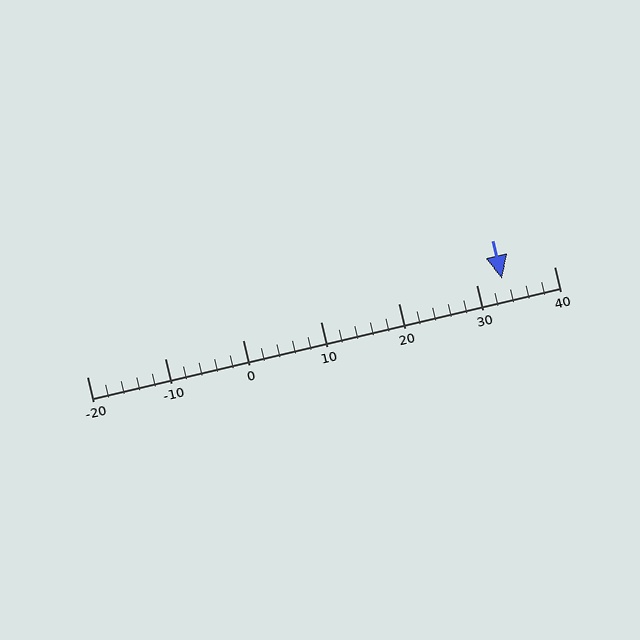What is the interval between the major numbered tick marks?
The major tick marks are spaced 10 units apart.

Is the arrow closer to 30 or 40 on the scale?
The arrow is closer to 30.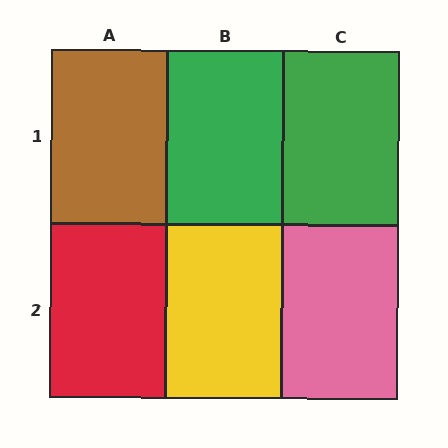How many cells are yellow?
1 cell is yellow.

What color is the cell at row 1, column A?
Brown.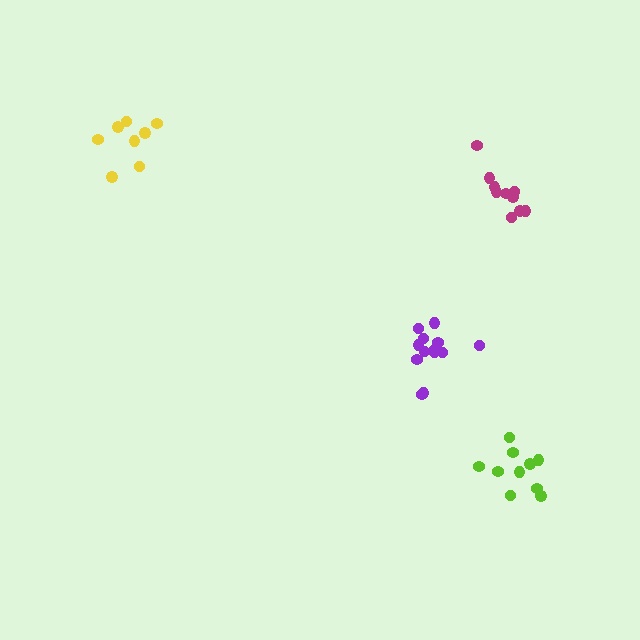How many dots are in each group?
Group 1: 10 dots, Group 2: 10 dots, Group 3: 8 dots, Group 4: 13 dots (41 total).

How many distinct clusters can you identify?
There are 4 distinct clusters.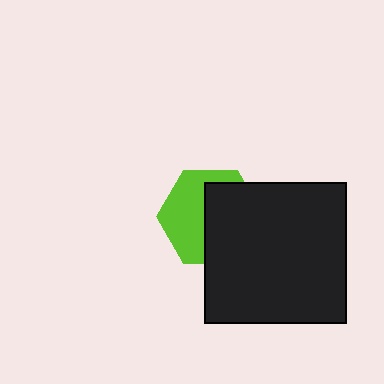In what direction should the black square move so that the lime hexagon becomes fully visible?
The black square should move right. That is the shortest direction to clear the overlap and leave the lime hexagon fully visible.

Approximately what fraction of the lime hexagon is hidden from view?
Roughly 53% of the lime hexagon is hidden behind the black square.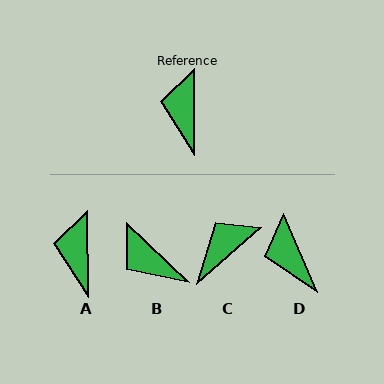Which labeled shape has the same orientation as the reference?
A.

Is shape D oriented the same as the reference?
No, it is off by about 23 degrees.